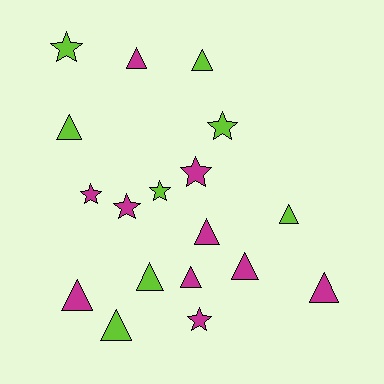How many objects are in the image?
There are 18 objects.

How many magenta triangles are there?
There are 6 magenta triangles.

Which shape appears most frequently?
Triangle, with 11 objects.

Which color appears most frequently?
Magenta, with 10 objects.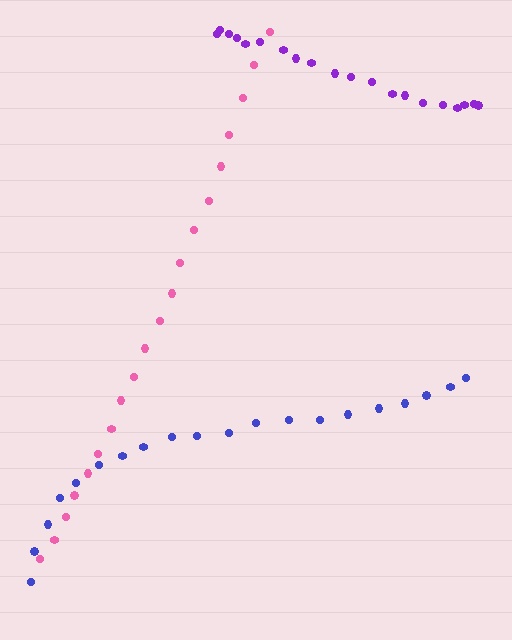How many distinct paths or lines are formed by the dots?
There are 3 distinct paths.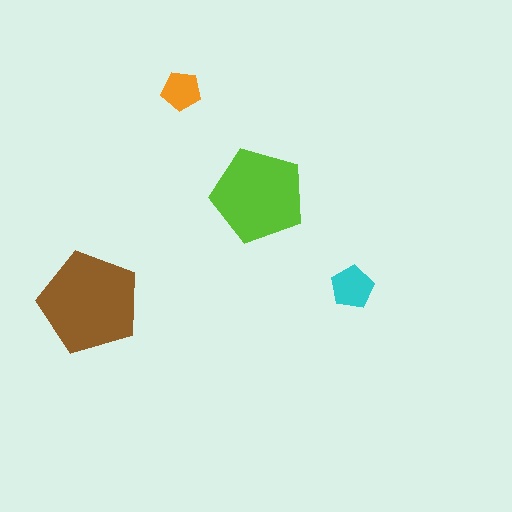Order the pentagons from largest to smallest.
the brown one, the lime one, the cyan one, the orange one.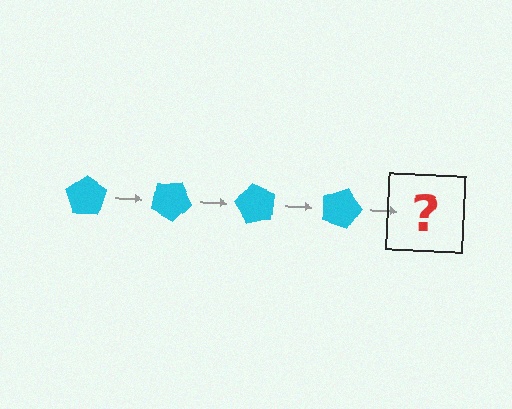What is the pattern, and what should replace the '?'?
The pattern is that the pentagon rotates 30 degrees each step. The '?' should be a cyan pentagon rotated 120 degrees.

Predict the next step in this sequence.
The next step is a cyan pentagon rotated 120 degrees.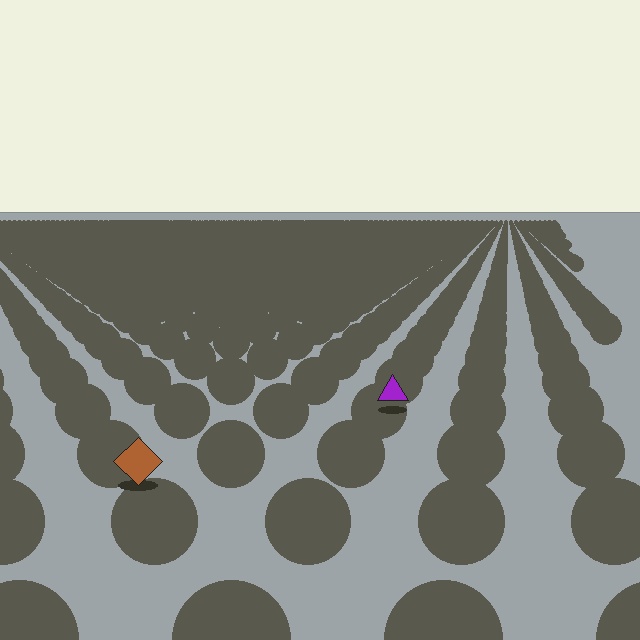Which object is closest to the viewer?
The brown diamond is closest. The texture marks near it are larger and more spread out.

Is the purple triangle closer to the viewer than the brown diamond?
No. The brown diamond is closer — you can tell from the texture gradient: the ground texture is coarser near it.